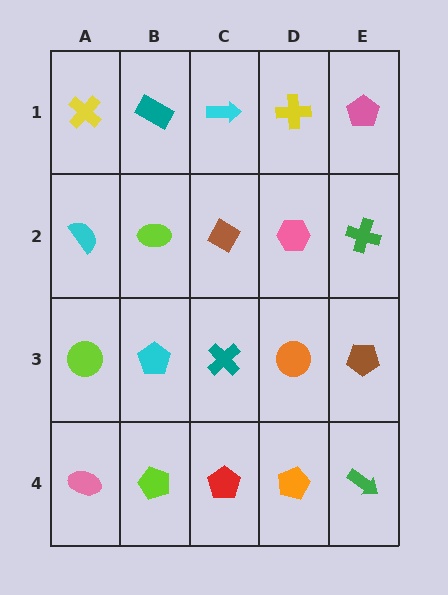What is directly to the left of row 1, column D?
A cyan arrow.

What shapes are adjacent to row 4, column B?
A cyan pentagon (row 3, column B), a pink ellipse (row 4, column A), a red pentagon (row 4, column C).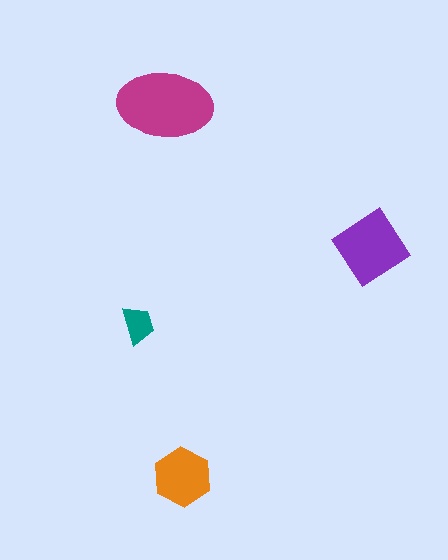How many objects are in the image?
There are 4 objects in the image.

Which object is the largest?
The magenta ellipse.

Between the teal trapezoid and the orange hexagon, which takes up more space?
The orange hexagon.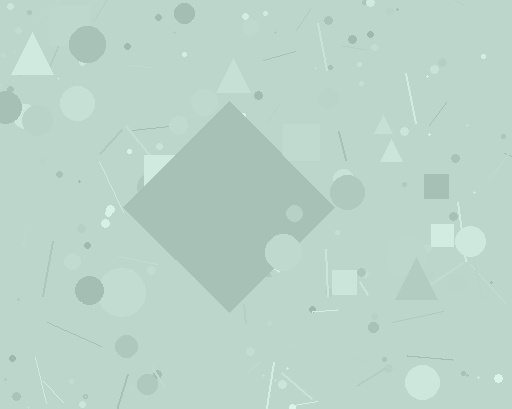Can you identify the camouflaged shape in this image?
The camouflaged shape is a diamond.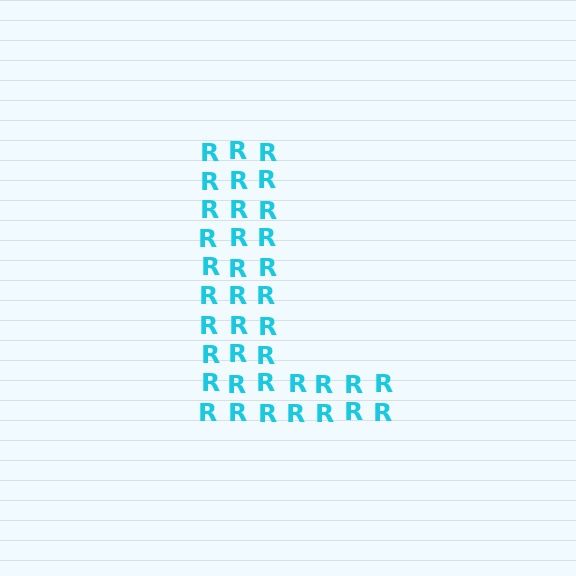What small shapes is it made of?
It is made of small letter R's.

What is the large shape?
The large shape is the letter L.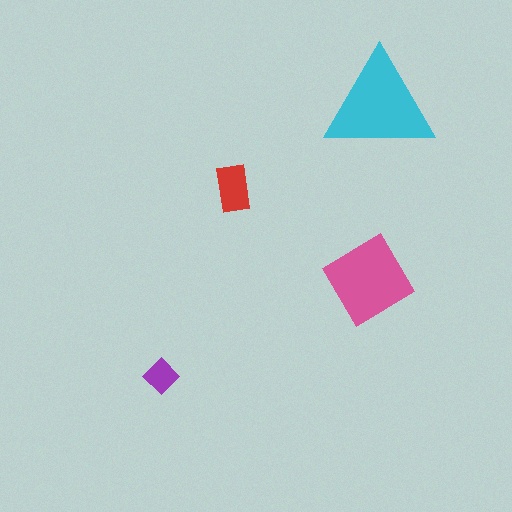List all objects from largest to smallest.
The cyan triangle, the pink diamond, the red rectangle, the purple diamond.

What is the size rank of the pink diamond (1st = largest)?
2nd.